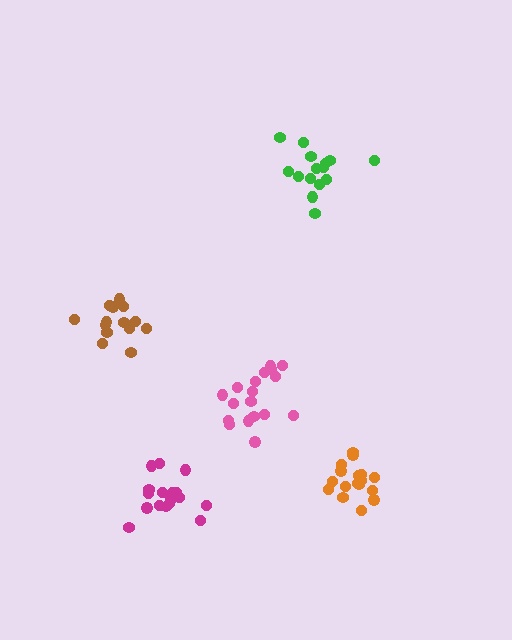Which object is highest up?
The green cluster is topmost.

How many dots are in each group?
Group 1: 14 dots, Group 2: 18 dots, Group 3: 15 dots, Group 4: 17 dots, Group 5: 17 dots (81 total).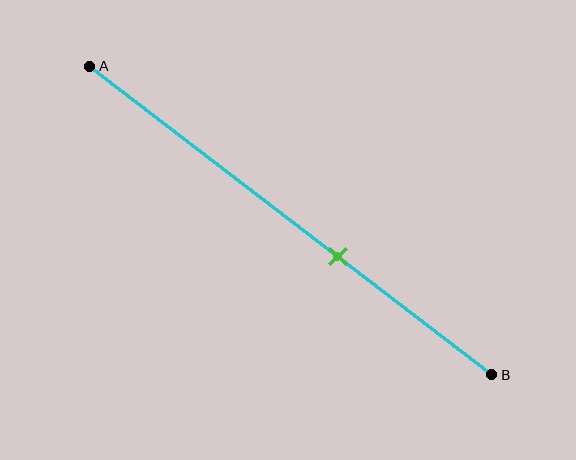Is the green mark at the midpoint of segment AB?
No, the mark is at about 60% from A, not at the 50% midpoint.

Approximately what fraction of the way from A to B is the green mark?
The green mark is approximately 60% of the way from A to B.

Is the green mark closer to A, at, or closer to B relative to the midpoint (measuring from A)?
The green mark is closer to point B than the midpoint of segment AB.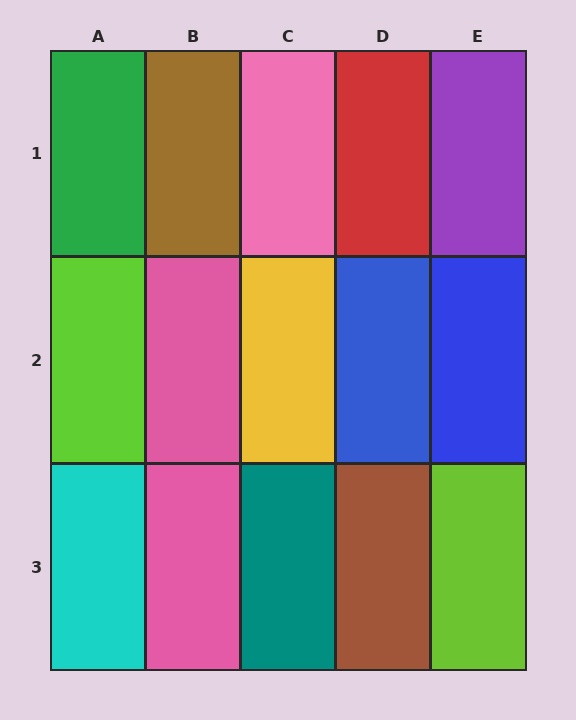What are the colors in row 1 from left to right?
Green, brown, pink, red, purple.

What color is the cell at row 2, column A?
Lime.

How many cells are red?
1 cell is red.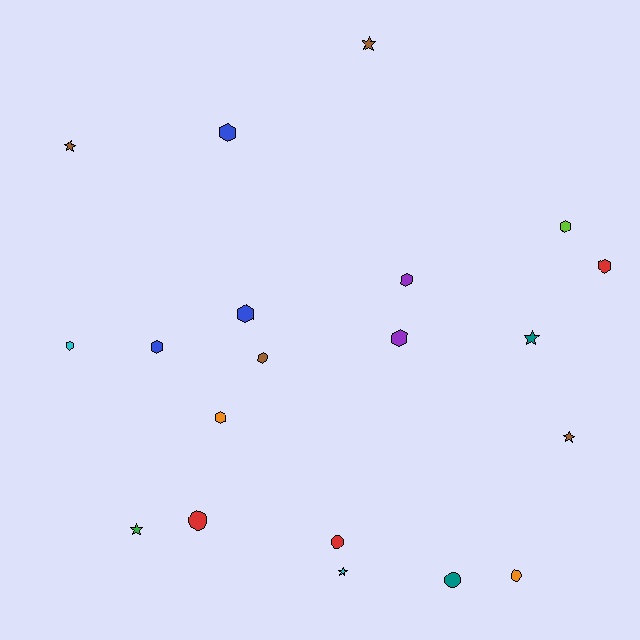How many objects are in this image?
There are 20 objects.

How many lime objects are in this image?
There is 1 lime object.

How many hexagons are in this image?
There are 10 hexagons.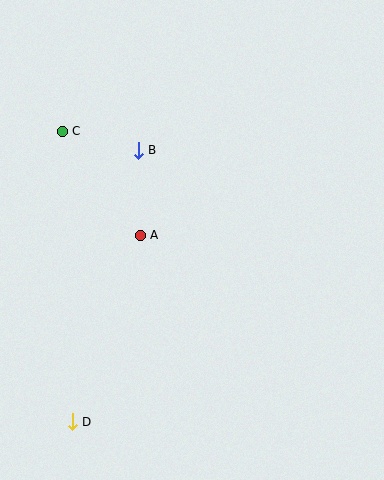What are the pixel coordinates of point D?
Point D is at (72, 422).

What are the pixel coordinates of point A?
Point A is at (140, 235).